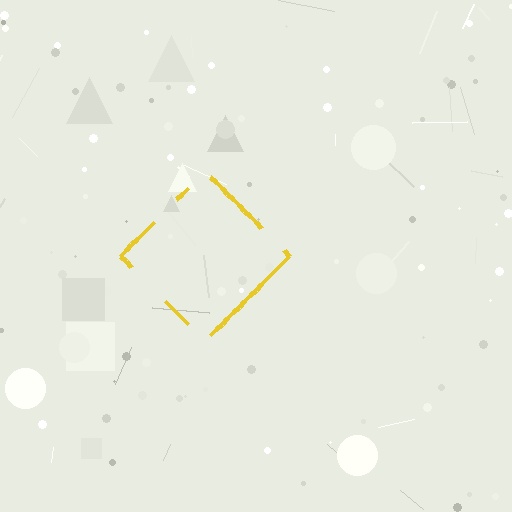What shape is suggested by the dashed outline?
The dashed outline suggests a diamond.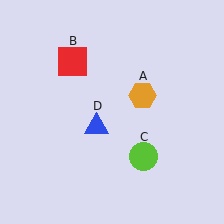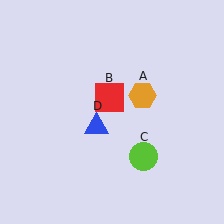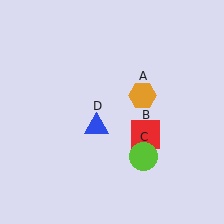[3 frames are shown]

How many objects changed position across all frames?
1 object changed position: red square (object B).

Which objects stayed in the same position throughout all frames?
Orange hexagon (object A) and lime circle (object C) and blue triangle (object D) remained stationary.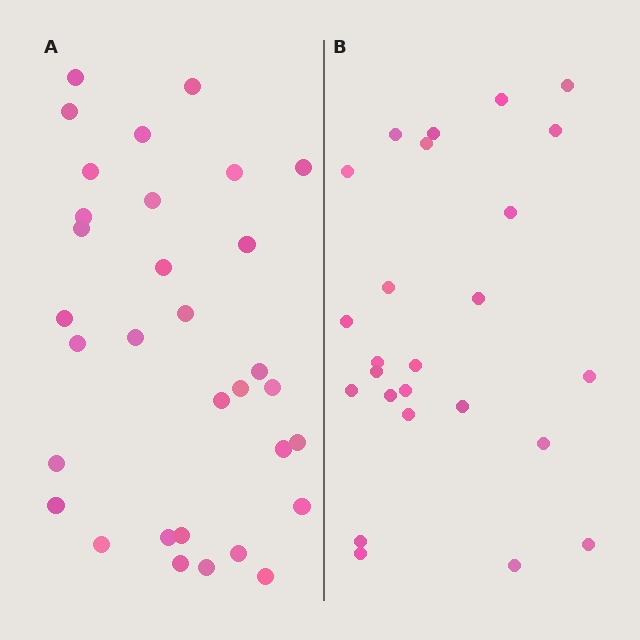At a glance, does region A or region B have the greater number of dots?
Region A (the left region) has more dots.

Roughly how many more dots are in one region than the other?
Region A has roughly 8 or so more dots than region B.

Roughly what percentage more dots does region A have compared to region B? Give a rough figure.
About 30% more.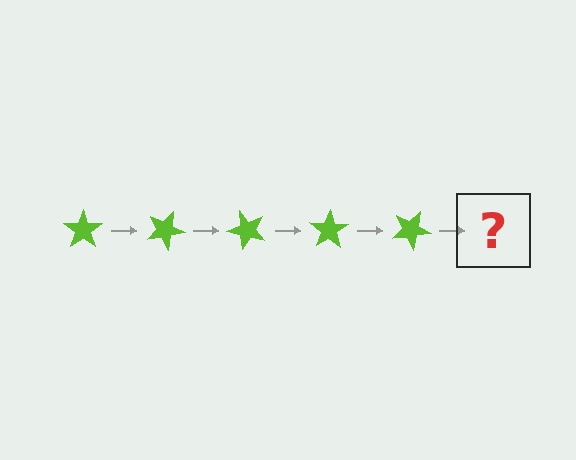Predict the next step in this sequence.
The next step is a lime star rotated 125 degrees.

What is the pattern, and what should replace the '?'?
The pattern is that the star rotates 25 degrees each step. The '?' should be a lime star rotated 125 degrees.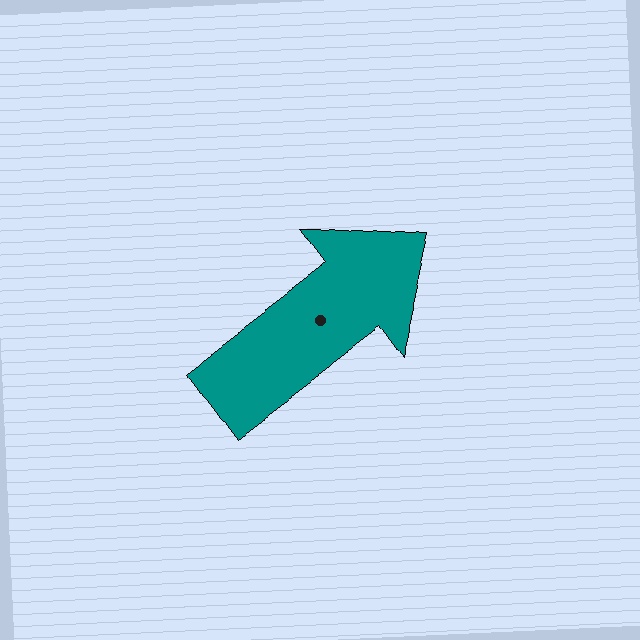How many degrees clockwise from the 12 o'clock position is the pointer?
Approximately 53 degrees.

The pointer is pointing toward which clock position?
Roughly 2 o'clock.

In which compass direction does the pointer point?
Northeast.